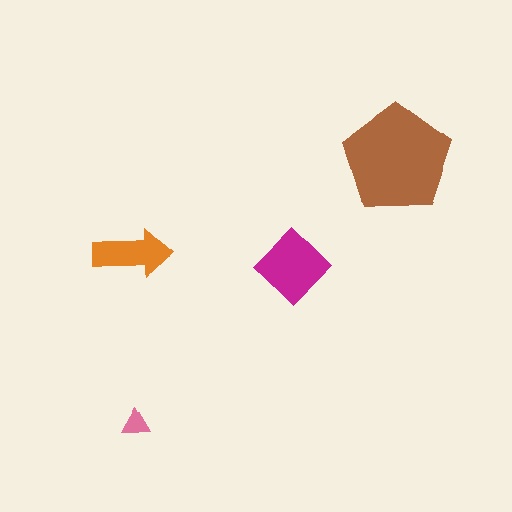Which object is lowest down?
The pink triangle is bottommost.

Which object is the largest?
The brown pentagon.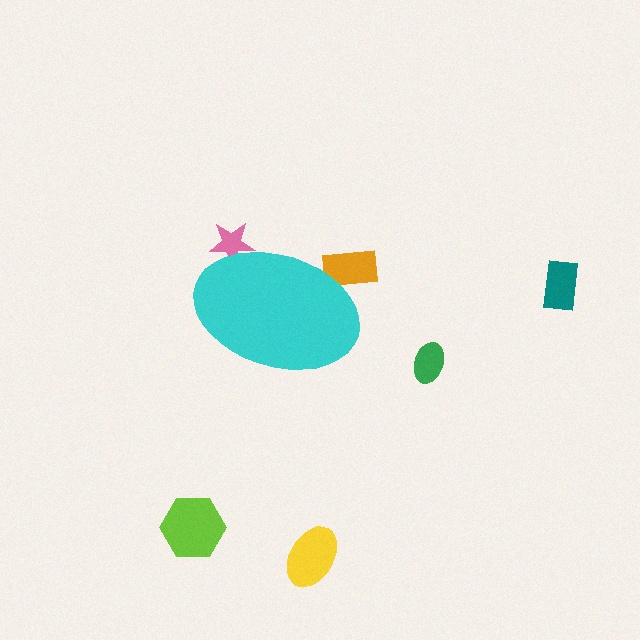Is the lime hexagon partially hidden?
No, the lime hexagon is fully visible.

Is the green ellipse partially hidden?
No, the green ellipse is fully visible.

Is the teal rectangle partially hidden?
No, the teal rectangle is fully visible.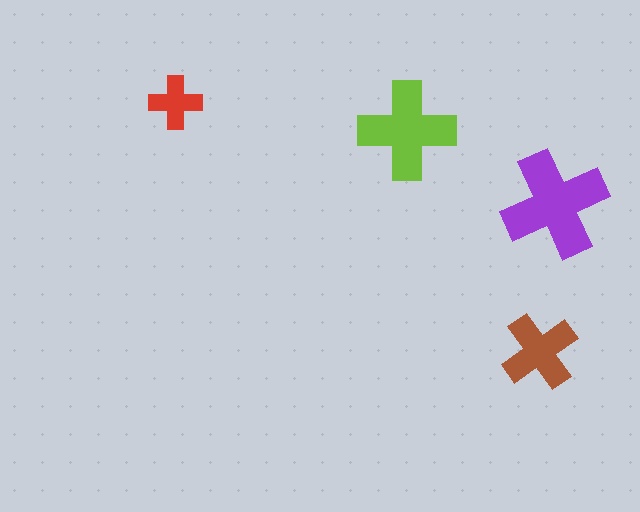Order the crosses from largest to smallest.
the purple one, the lime one, the brown one, the red one.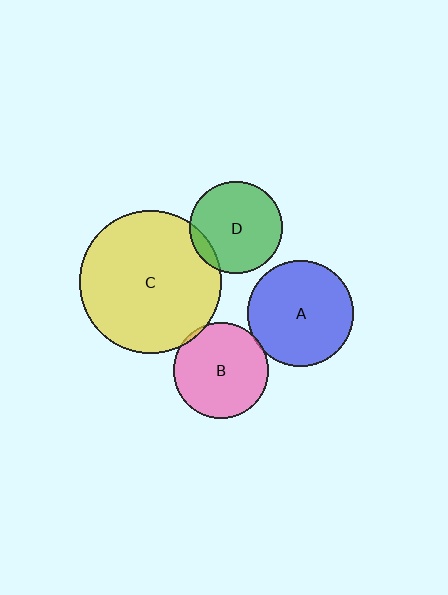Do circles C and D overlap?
Yes.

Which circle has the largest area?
Circle C (yellow).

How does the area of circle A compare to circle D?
Approximately 1.3 times.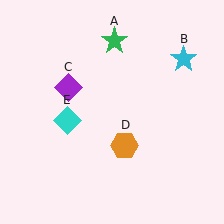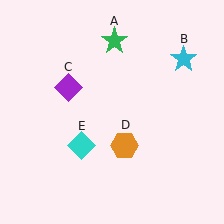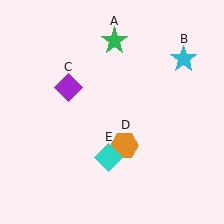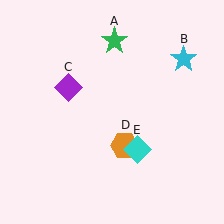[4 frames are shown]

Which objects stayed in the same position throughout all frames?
Green star (object A) and cyan star (object B) and purple diamond (object C) and orange hexagon (object D) remained stationary.